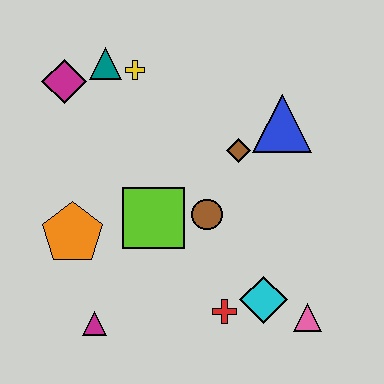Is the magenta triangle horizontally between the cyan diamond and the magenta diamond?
Yes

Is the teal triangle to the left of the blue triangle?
Yes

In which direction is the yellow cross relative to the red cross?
The yellow cross is above the red cross.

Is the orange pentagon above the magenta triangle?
Yes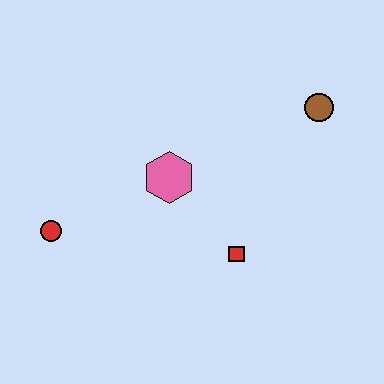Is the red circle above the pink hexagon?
No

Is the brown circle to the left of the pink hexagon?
No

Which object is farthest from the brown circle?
The red circle is farthest from the brown circle.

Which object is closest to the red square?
The pink hexagon is closest to the red square.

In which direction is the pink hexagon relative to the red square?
The pink hexagon is above the red square.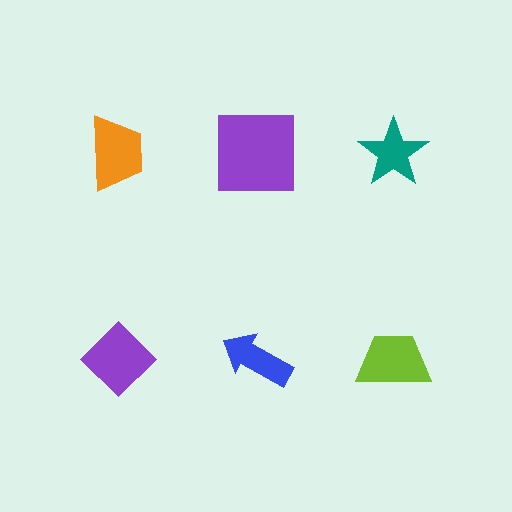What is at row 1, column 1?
An orange trapezoid.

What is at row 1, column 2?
A purple square.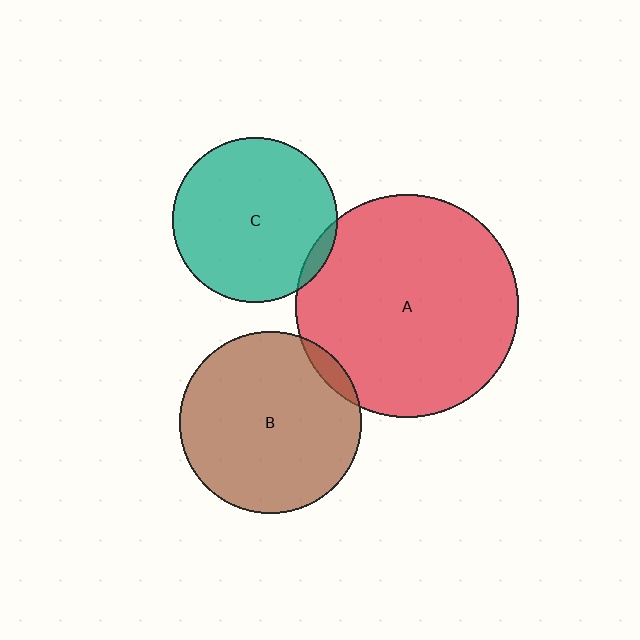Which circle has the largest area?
Circle A (red).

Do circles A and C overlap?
Yes.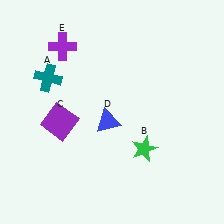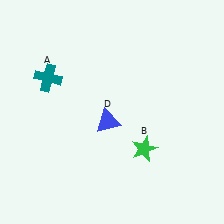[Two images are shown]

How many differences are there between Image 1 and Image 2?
There are 2 differences between the two images.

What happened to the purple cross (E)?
The purple cross (E) was removed in Image 2. It was in the top-left area of Image 1.